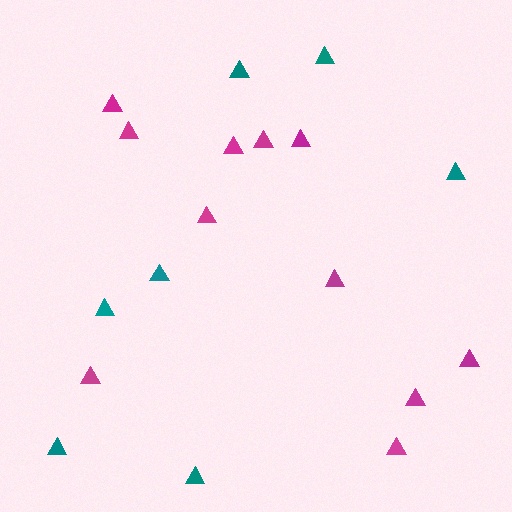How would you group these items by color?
There are 2 groups: one group of teal triangles (7) and one group of magenta triangles (11).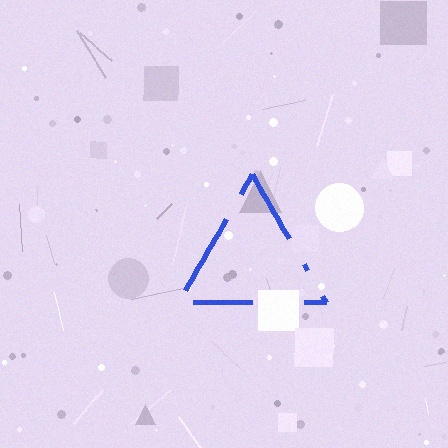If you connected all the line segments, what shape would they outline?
They would outline a triangle.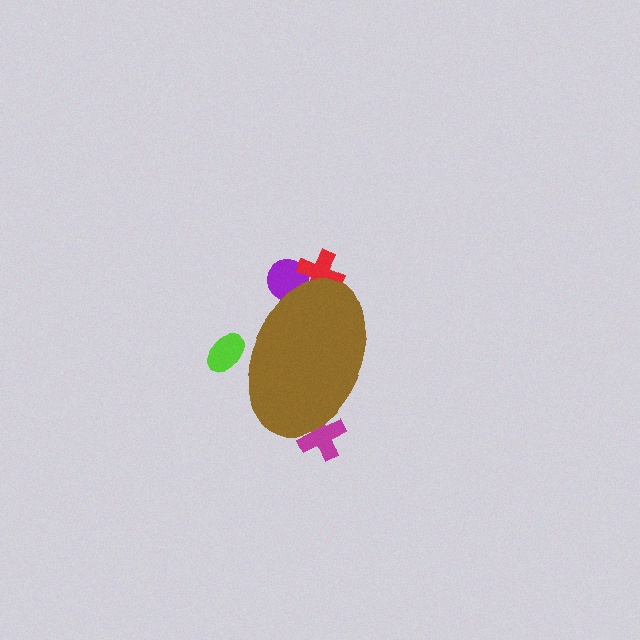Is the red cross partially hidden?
Yes, the red cross is partially hidden behind the brown ellipse.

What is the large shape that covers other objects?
A brown ellipse.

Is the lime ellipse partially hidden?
Yes, the lime ellipse is partially hidden behind the brown ellipse.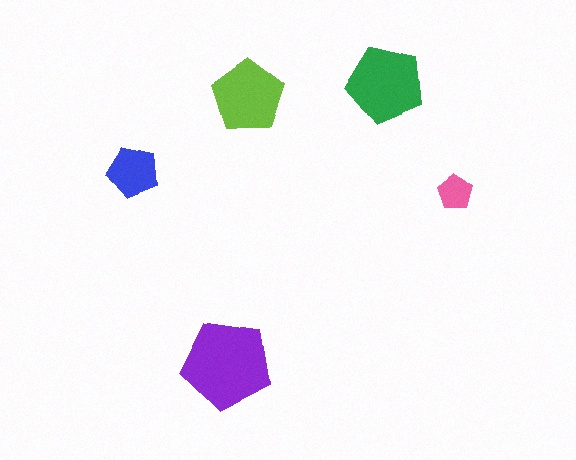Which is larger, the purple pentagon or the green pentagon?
The purple one.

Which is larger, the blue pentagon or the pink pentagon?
The blue one.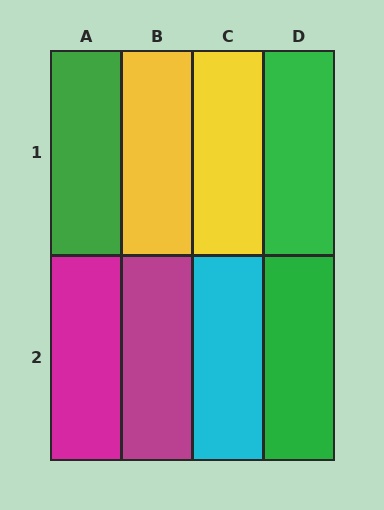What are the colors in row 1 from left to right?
Green, yellow, yellow, green.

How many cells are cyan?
1 cell is cyan.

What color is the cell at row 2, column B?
Magenta.